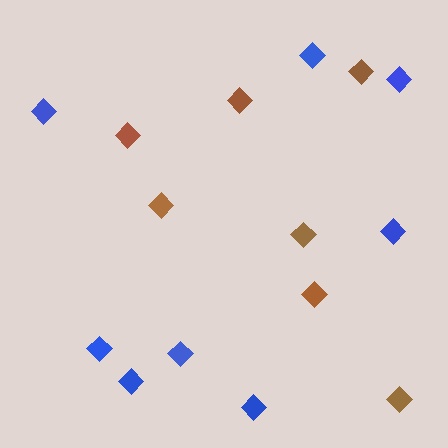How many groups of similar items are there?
There are 2 groups: one group of brown diamonds (7) and one group of blue diamonds (8).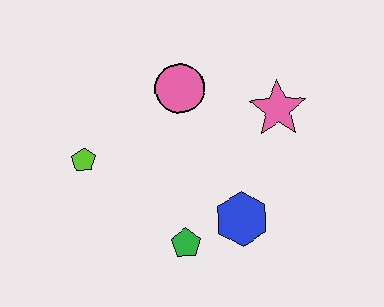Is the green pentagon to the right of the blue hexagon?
No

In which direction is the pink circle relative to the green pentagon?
The pink circle is above the green pentagon.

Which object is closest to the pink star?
The pink circle is closest to the pink star.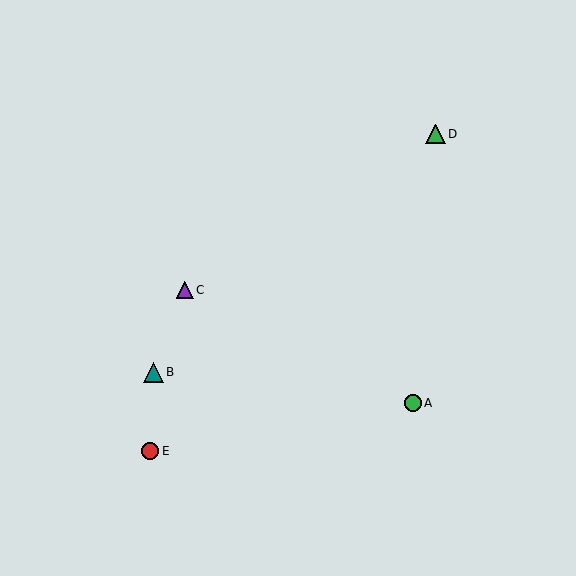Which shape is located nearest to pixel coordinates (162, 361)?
The teal triangle (labeled B) at (153, 372) is nearest to that location.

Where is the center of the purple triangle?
The center of the purple triangle is at (185, 290).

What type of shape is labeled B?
Shape B is a teal triangle.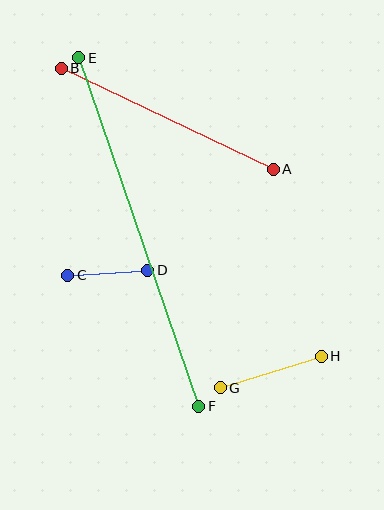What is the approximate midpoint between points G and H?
The midpoint is at approximately (271, 372) pixels.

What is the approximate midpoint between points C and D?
The midpoint is at approximately (108, 273) pixels.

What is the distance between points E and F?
The distance is approximately 369 pixels.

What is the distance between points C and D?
The distance is approximately 80 pixels.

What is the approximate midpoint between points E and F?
The midpoint is at approximately (139, 232) pixels.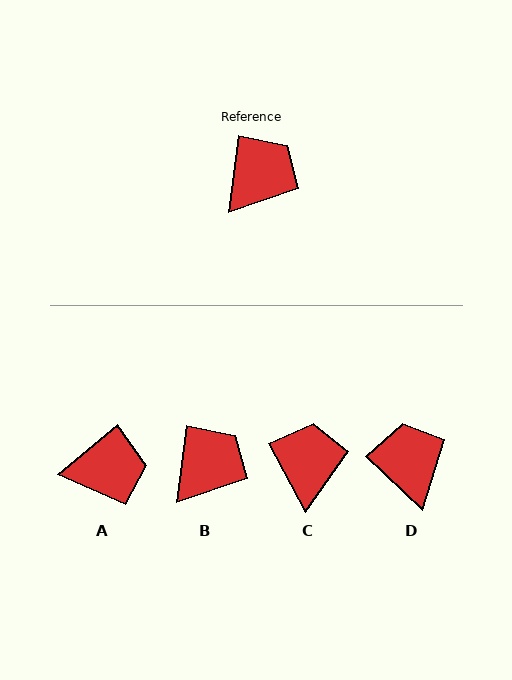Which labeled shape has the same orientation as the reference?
B.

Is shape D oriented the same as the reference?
No, it is off by about 54 degrees.